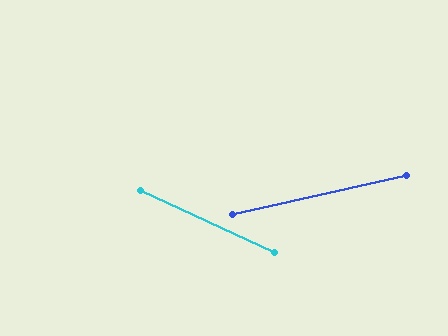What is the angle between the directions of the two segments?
Approximately 37 degrees.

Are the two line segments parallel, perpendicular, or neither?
Neither parallel nor perpendicular — they differ by about 37°.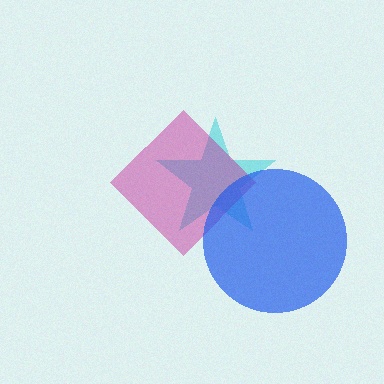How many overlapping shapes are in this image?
There are 3 overlapping shapes in the image.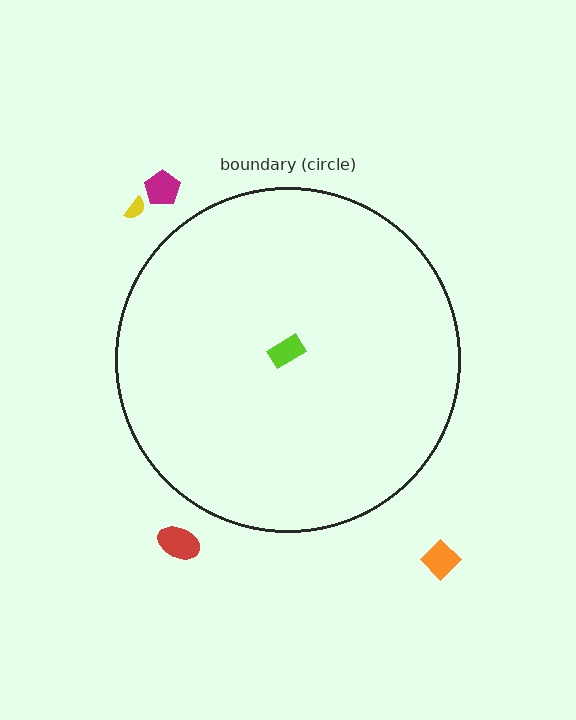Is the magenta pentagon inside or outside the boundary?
Outside.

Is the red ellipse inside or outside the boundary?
Outside.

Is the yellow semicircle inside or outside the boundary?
Outside.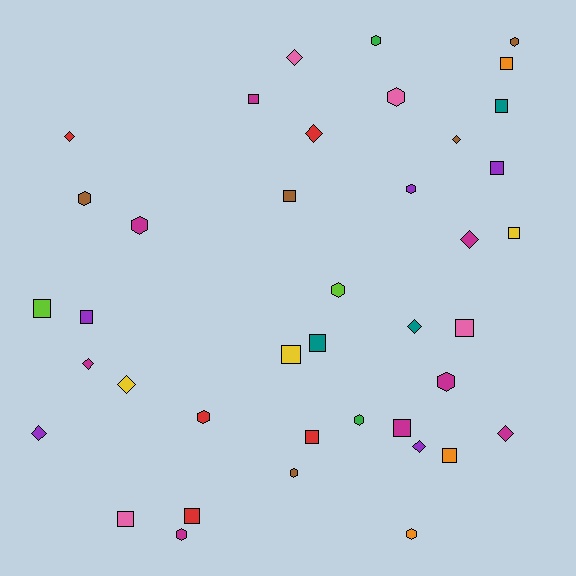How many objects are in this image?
There are 40 objects.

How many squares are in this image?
There are 16 squares.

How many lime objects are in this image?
There are 2 lime objects.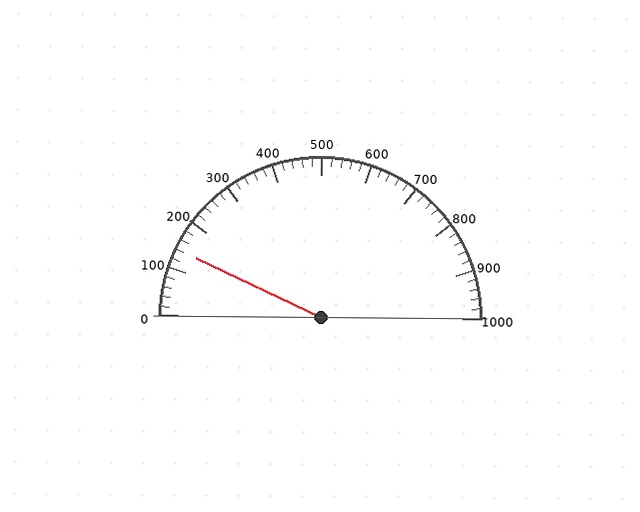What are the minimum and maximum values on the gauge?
The gauge ranges from 0 to 1000.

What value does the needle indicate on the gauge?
The needle indicates approximately 140.